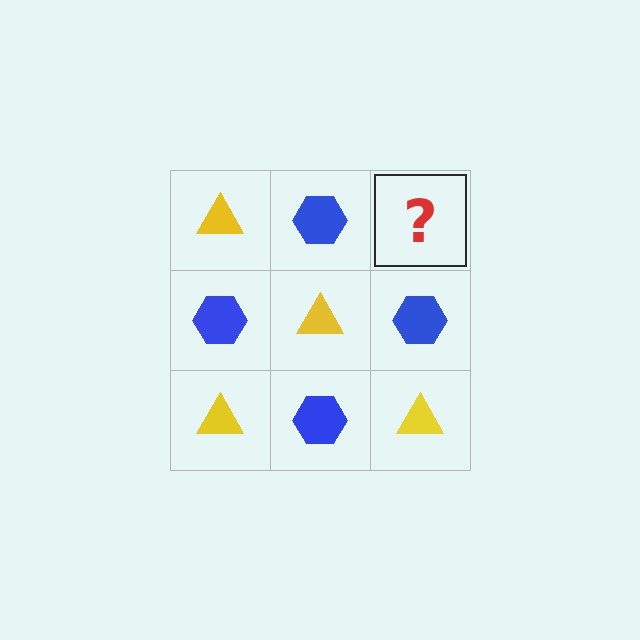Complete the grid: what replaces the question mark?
The question mark should be replaced with a yellow triangle.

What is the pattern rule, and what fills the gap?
The rule is that it alternates yellow triangle and blue hexagon in a checkerboard pattern. The gap should be filled with a yellow triangle.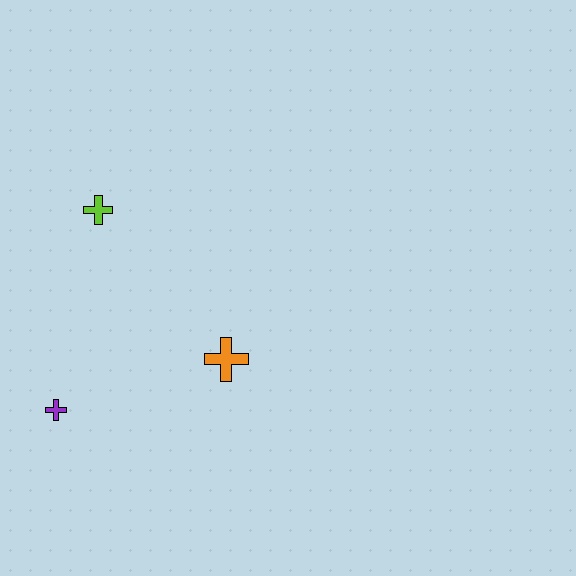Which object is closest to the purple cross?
The orange cross is closest to the purple cross.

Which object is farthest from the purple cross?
The lime cross is farthest from the purple cross.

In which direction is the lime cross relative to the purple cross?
The lime cross is above the purple cross.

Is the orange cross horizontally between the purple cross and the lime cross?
No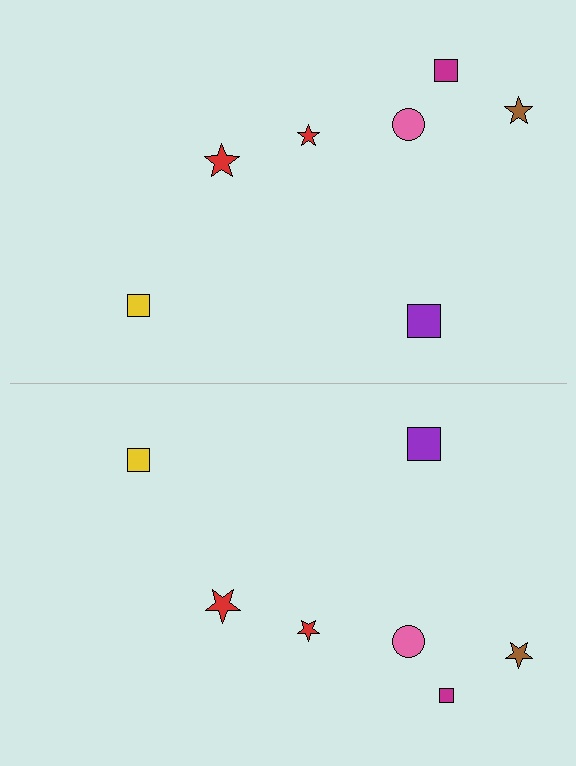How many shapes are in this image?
There are 14 shapes in this image.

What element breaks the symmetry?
The magenta square on the bottom side has a different size than its mirror counterpart.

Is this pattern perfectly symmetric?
No, the pattern is not perfectly symmetric. The magenta square on the bottom side has a different size than its mirror counterpart.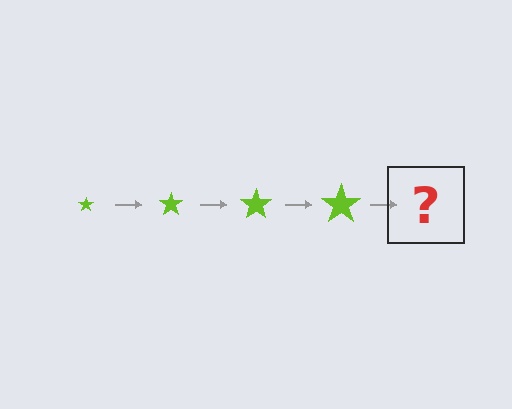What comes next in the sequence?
The next element should be a lime star, larger than the previous one.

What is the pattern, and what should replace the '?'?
The pattern is that the star gets progressively larger each step. The '?' should be a lime star, larger than the previous one.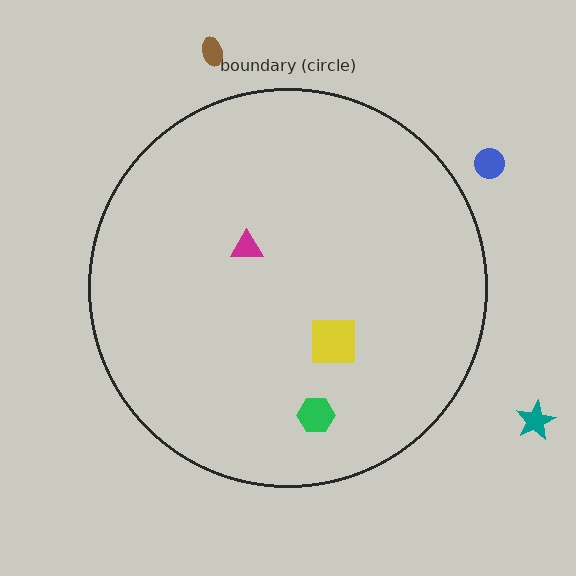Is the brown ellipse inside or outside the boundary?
Outside.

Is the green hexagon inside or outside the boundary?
Inside.